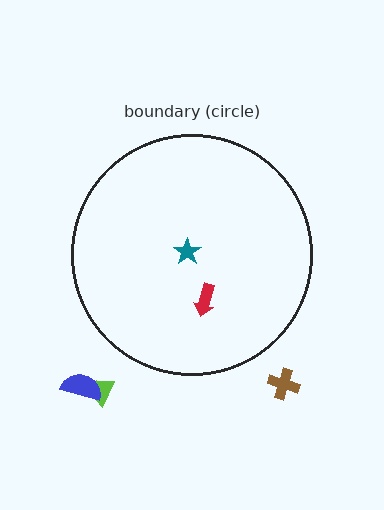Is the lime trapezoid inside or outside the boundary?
Outside.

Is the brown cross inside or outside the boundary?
Outside.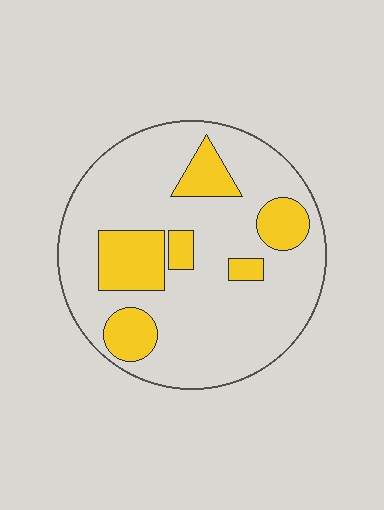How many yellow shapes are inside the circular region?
6.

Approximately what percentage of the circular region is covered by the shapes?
Approximately 25%.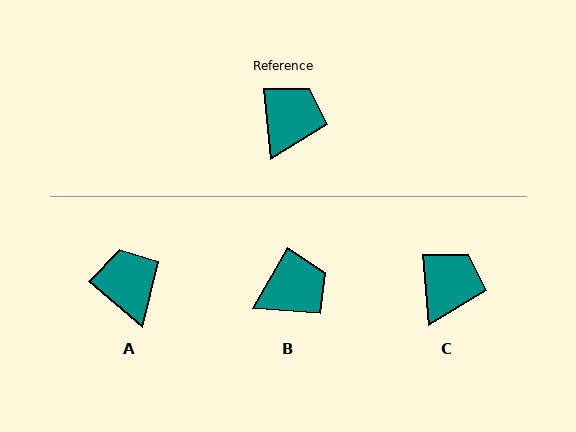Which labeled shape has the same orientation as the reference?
C.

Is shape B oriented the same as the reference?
No, it is off by about 35 degrees.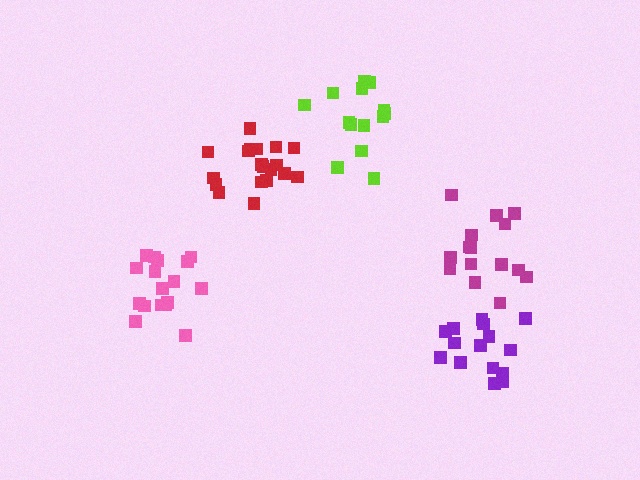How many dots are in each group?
Group 1: 14 dots, Group 2: 19 dots, Group 3: 15 dots, Group 4: 15 dots, Group 5: 17 dots (80 total).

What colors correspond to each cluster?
The clusters are colored: lime, red, magenta, purple, pink.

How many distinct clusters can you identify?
There are 5 distinct clusters.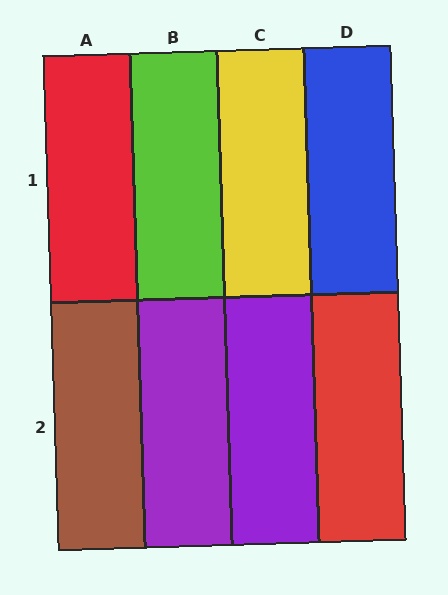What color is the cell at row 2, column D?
Red.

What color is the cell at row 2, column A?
Brown.